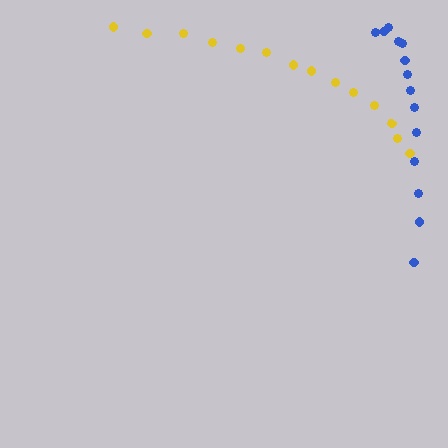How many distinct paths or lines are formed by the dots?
There are 2 distinct paths.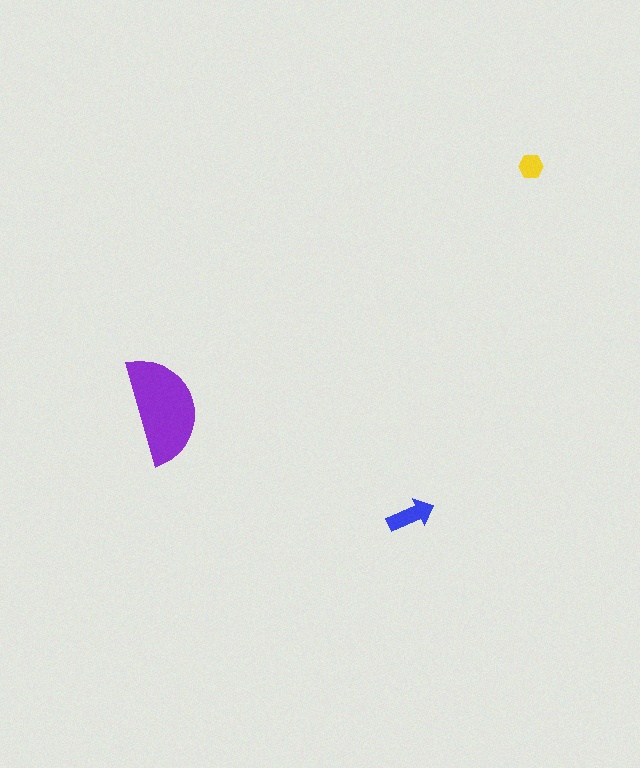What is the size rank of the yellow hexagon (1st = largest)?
3rd.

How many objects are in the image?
There are 3 objects in the image.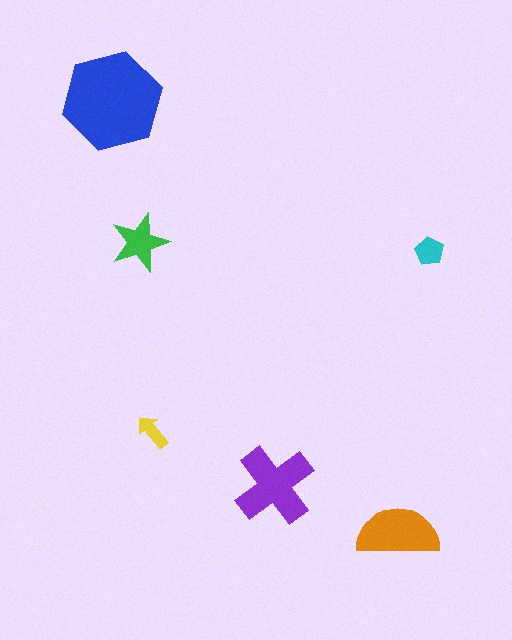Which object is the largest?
The blue hexagon.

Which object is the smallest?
The yellow arrow.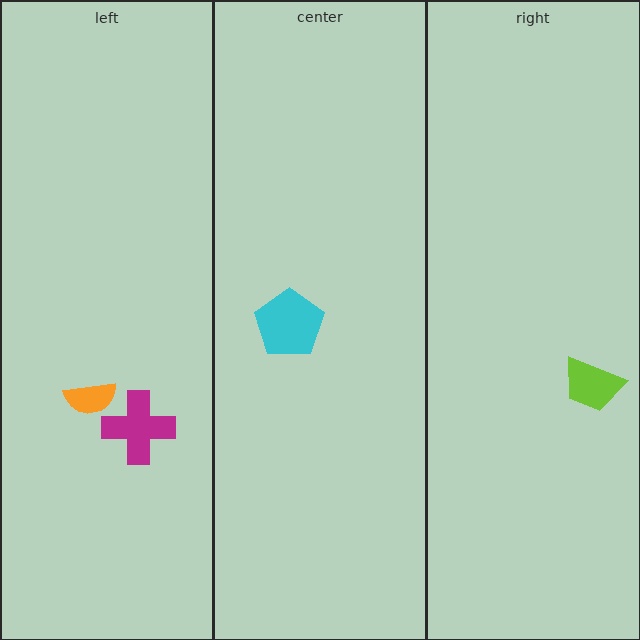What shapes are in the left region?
The orange semicircle, the magenta cross.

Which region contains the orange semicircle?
The left region.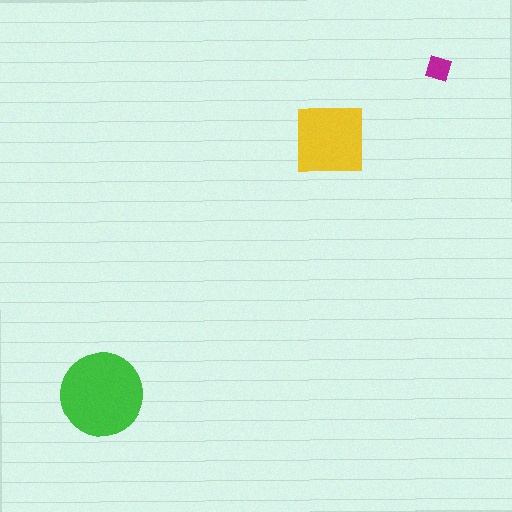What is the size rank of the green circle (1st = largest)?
1st.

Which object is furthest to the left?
The green circle is leftmost.